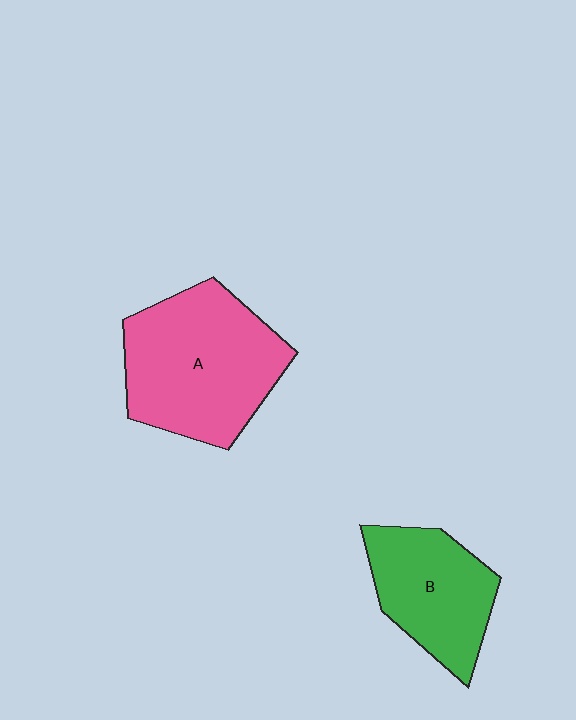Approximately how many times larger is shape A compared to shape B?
Approximately 1.5 times.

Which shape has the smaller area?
Shape B (green).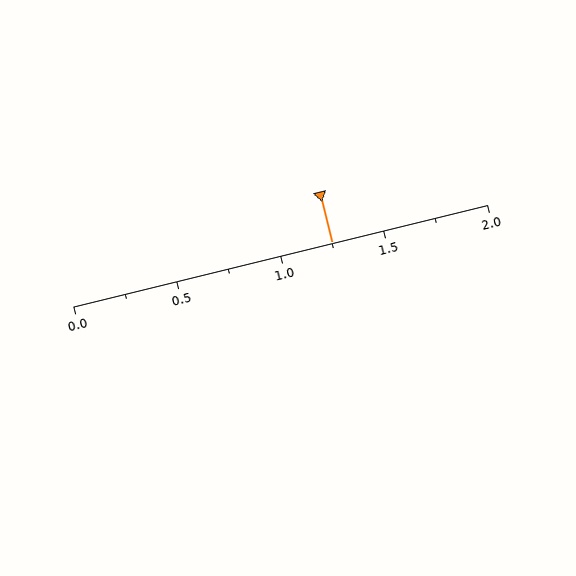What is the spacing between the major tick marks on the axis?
The major ticks are spaced 0.5 apart.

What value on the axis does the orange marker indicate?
The marker indicates approximately 1.25.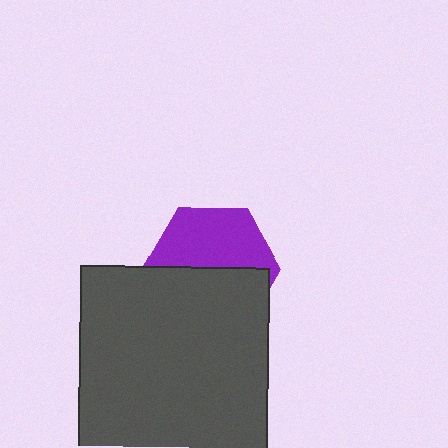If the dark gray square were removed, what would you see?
You would see the complete purple hexagon.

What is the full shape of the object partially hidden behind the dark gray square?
The partially hidden object is a purple hexagon.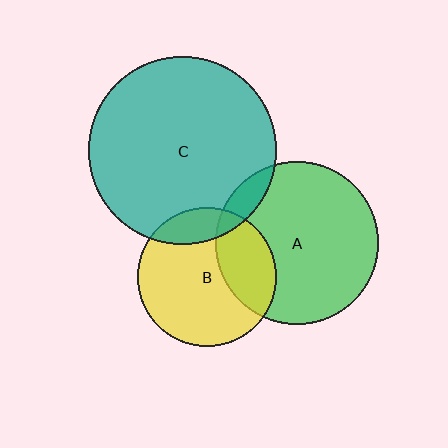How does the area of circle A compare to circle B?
Approximately 1.4 times.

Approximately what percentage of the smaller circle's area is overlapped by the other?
Approximately 15%.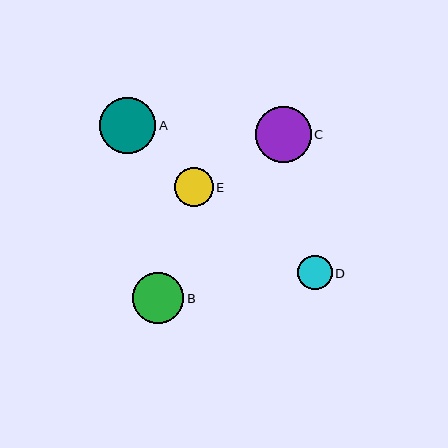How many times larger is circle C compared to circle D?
Circle C is approximately 1.6 times the size of circle D.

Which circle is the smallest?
Circle D is the smallest with a size of approximately 35 pixels.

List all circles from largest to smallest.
From largest to smallest: A, C, B, E, D.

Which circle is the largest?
Circle A is the largest with a size of approximately 57 pixels.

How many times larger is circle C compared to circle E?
Circle C is approximately 1.4 times the size of circle E.